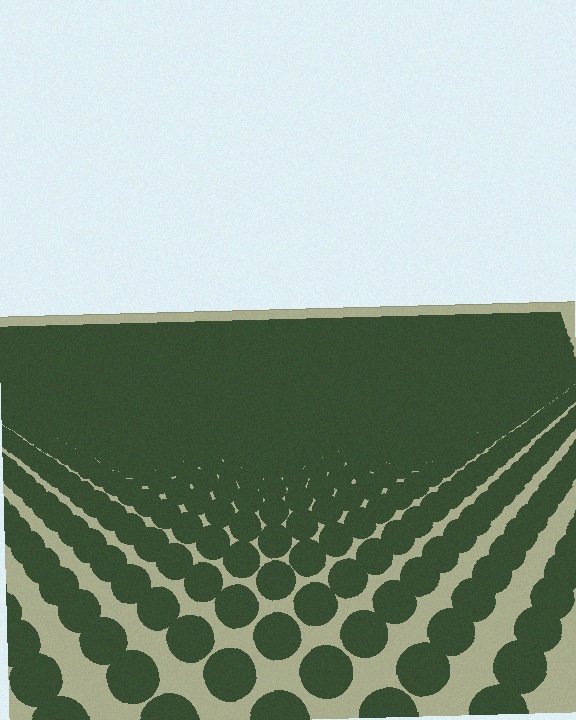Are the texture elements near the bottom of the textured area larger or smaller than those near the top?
Larger. Near the bottom, elements are closer to the viewer and appear at a bigger on-screen size.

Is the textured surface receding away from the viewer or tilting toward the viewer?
The surface is receding away from the viewer. Texture elements get smaller and denser toward the top.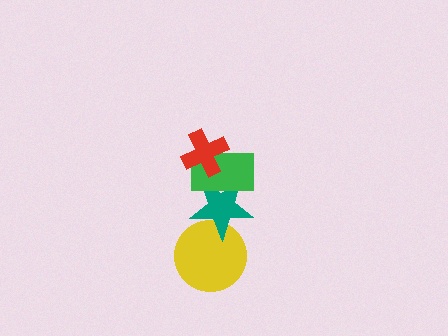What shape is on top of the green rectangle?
The red cross is on top of the green rectangle.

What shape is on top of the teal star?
The green rectangle is on top of the teal star.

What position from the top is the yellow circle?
The yellow circle is 4th from the top.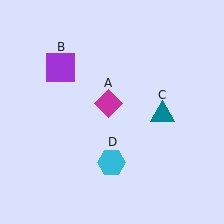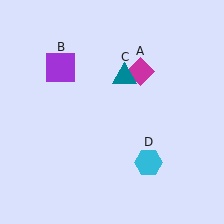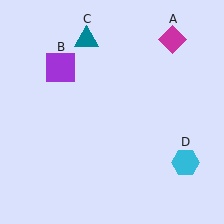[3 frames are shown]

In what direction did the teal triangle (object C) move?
The teal triangle (object C) moved up and to the left.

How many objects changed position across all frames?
3 objects changed position: magenta diamond (object A), teal triangle (object C), cyan hexagon (object D).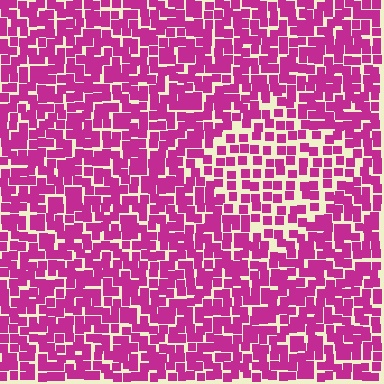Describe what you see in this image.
The image contains small magenta elements arranged at two different densities. A diamond-shaped region is visible where the elements are less densely packed than the surrounding area.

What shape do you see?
I see a diamond.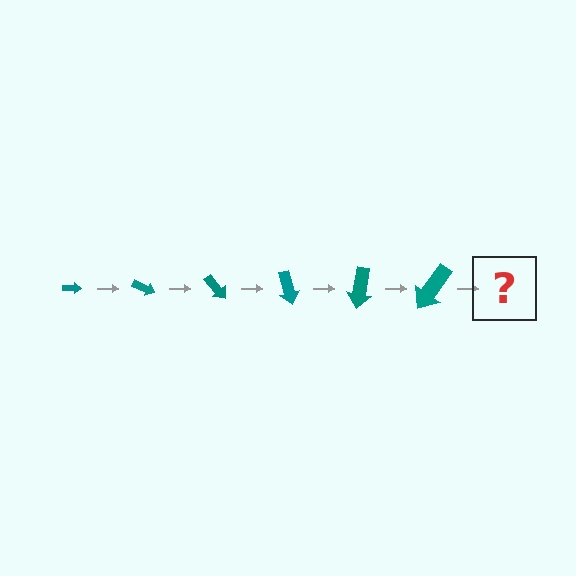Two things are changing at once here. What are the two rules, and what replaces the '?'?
The two rules are that the arrow grows larger each step and it rotates 25 degrees each step. The '?' should be an arrow, larger than the previous one and rotated 150 degrees from the start.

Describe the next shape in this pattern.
It should be an arrow, larger than the previous one and rotated 150 degrees from the start.